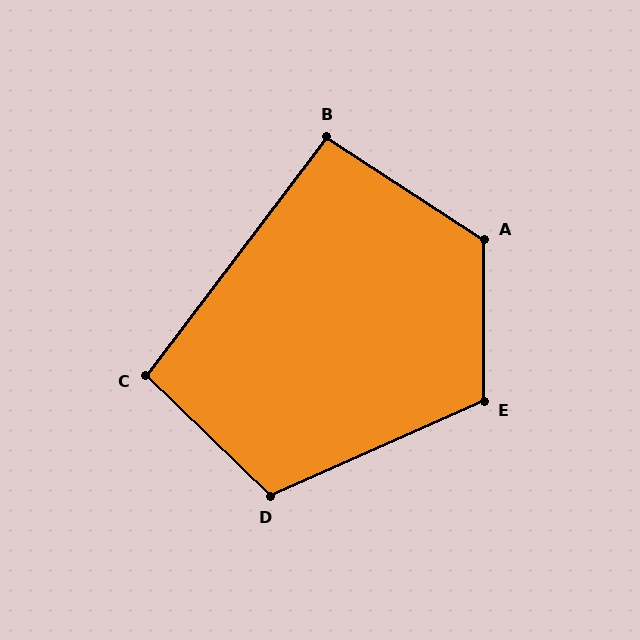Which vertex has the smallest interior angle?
B, at approximately 94 degrees.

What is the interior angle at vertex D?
Approximately 112 degrees (obtuse).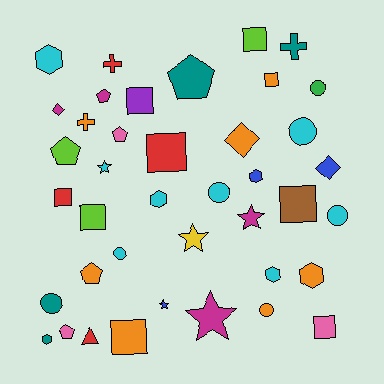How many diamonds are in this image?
There are 3 diamonds.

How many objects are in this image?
There are 40 objects.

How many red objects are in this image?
There are 4 red objects.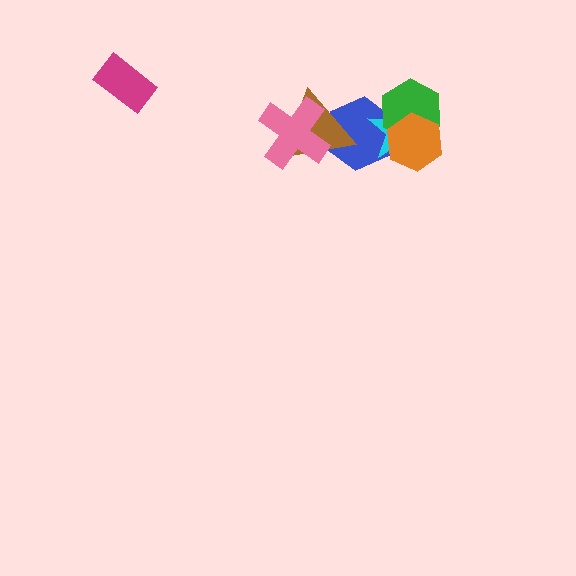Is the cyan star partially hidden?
Yes, it is partially covered by another shape.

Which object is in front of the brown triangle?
The pink cross is in front of the brown triangle.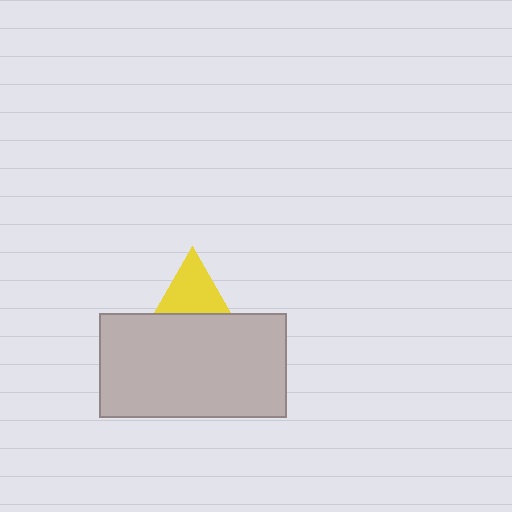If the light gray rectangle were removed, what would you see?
You would see the complete yellow triangle.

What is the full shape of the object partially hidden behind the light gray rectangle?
The partially hidden object is a yellow triangle.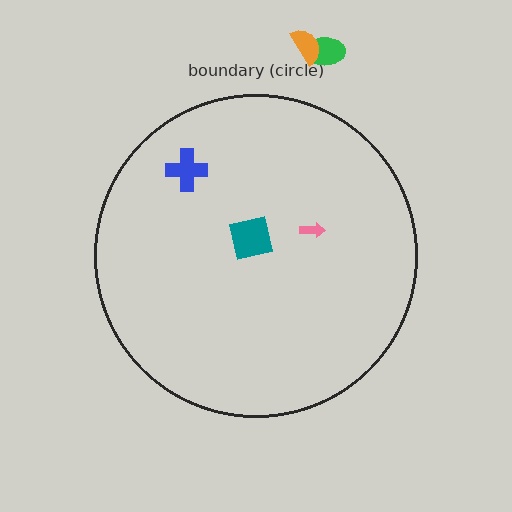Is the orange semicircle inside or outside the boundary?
Outside.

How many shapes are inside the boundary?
3 inside, 2 outside.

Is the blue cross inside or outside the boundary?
Inside.